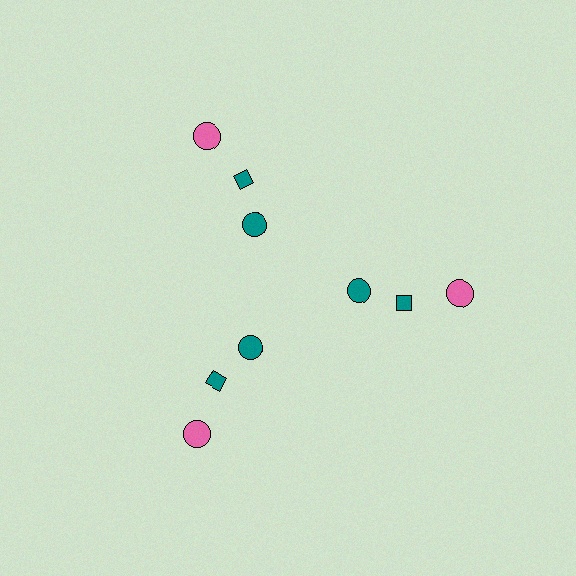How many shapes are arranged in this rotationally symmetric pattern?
There are 9 shapes, arranged in 3 groups of 3.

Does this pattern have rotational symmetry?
Yes, this pattern has 3-fold rotational symmetry. It looks the same after rotating 120 degrees around the center.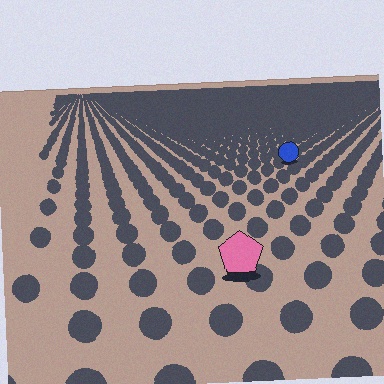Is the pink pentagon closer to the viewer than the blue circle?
Yes. The pink pentagon is closer — you can tell from the texture gradient: the ground texture is coarser near it.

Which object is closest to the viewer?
The pink pentagon is closest. The texture marks near it are larger and more spread out.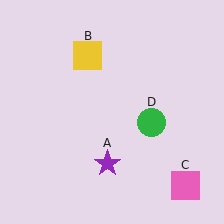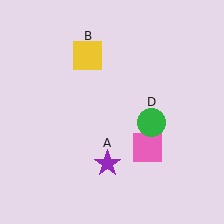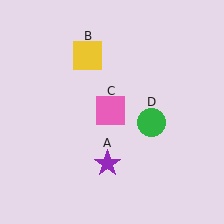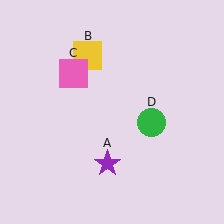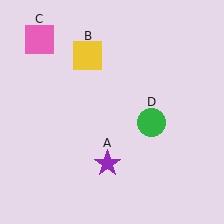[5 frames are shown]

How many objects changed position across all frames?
1 object changed position: pink square (object C).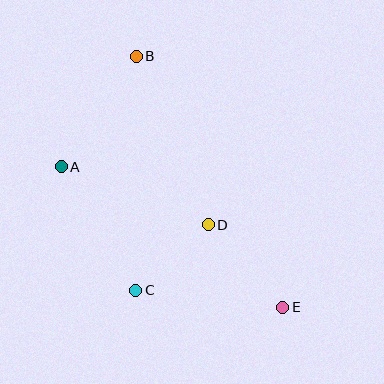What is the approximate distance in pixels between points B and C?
The distance between B and C is approximately 234 pixels.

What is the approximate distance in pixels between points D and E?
The distance between D and E is approximately 111 pixels.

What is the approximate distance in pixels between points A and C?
The distance between A and C is approximately 144 pixels.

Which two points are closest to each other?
Points C and D are closest to each other.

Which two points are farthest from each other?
Points B and E are farthest from each other.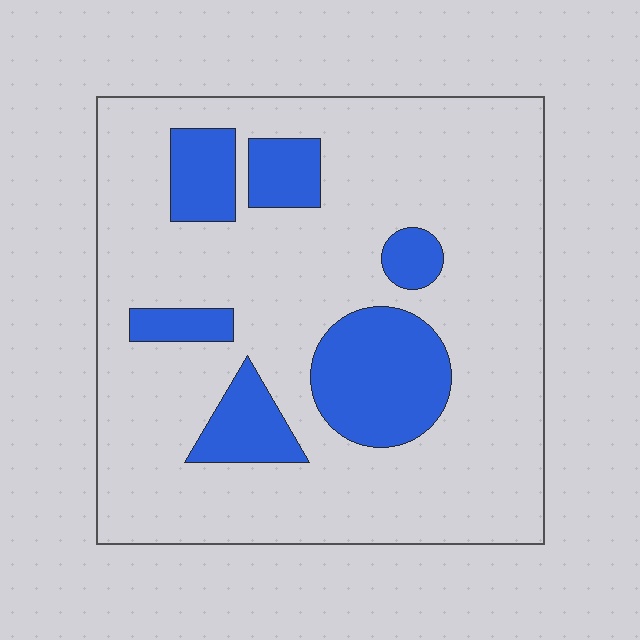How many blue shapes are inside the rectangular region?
6.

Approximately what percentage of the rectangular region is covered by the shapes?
Approximately 20%.